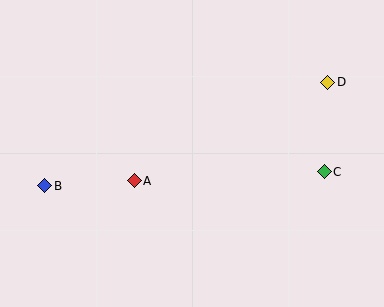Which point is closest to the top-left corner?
Point B is closest to the top-left corner.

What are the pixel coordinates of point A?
Point A is at (134, 181).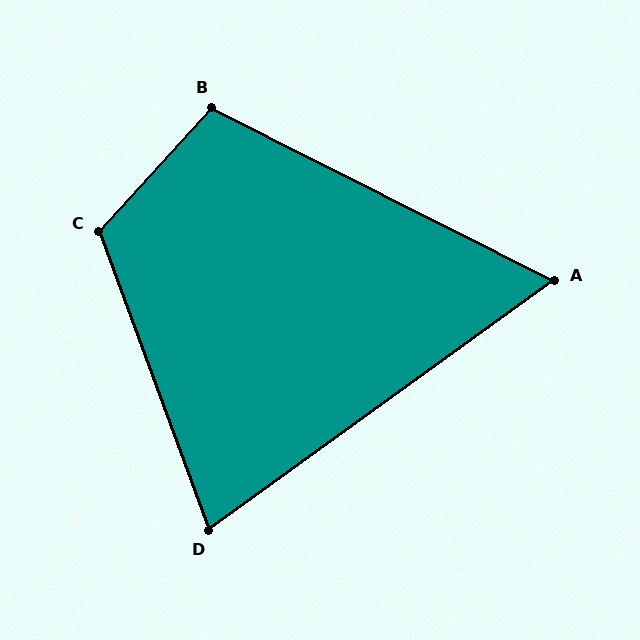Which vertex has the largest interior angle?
C, at approximately 117 degrees.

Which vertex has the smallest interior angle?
A, at approximately 63 degrees.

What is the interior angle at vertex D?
Approximately 74 degrees (acute).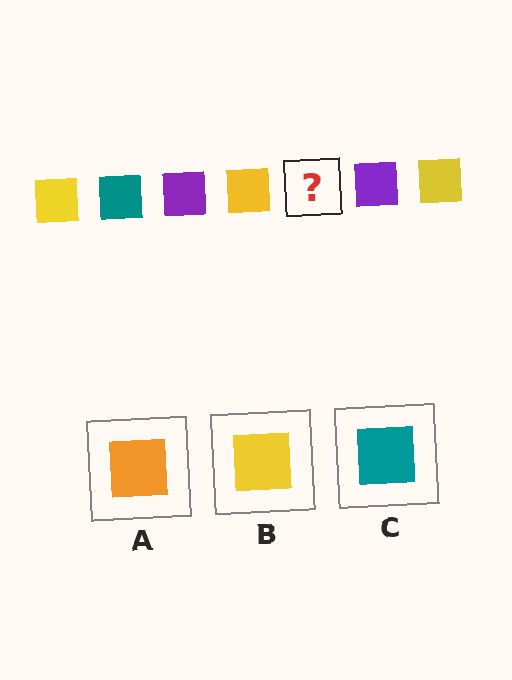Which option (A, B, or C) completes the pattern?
C.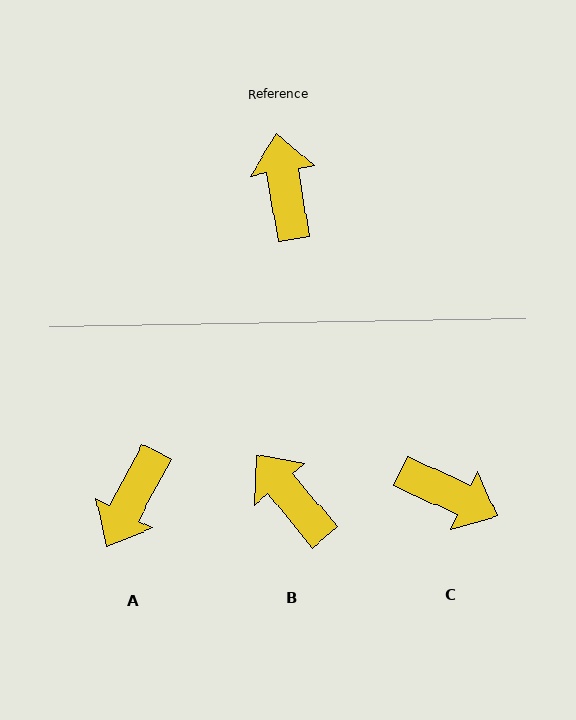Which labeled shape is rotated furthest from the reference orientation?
A, about 143 degrees away.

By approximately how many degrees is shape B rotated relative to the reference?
Approximately 30 degrees counter-clockwise.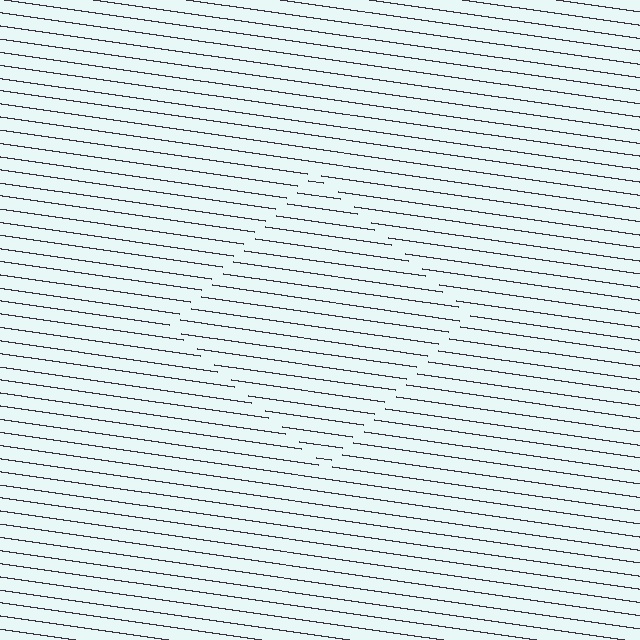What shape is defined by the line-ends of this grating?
An illusory square. The interior of the shape contains the same grating, shifted by half a period — the contour is defined by the phase discontinuity where line-ends from the inner and outer gratings abut.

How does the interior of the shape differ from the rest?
The interior of the shape contains the same grating, shifted by half a period — the contour is defined by the phase discontinuity where line-ends from the inner and outer gratings abut.